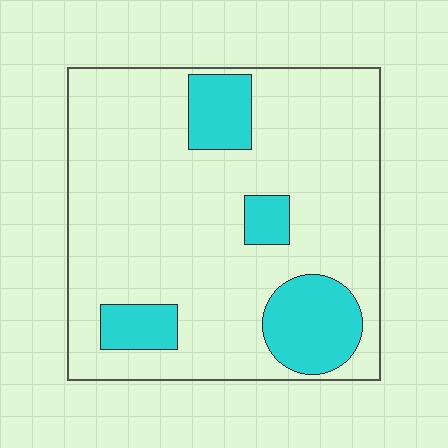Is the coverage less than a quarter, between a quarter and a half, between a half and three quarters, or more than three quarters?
Less than a quarter.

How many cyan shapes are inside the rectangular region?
4.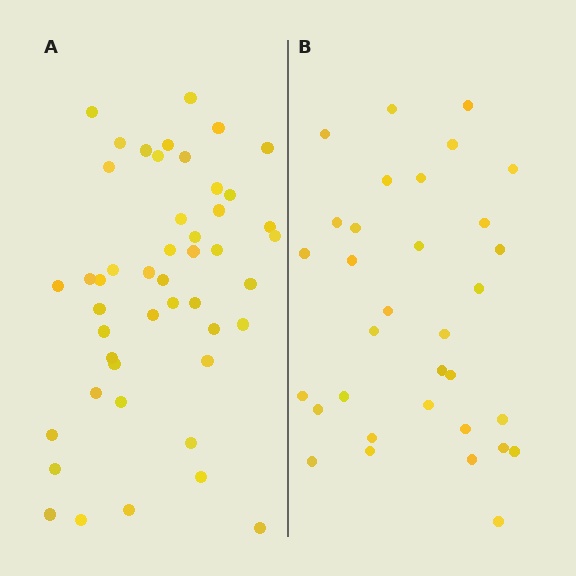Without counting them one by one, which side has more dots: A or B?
Region A (the left region) has more dots.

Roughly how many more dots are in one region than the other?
Region A has approximately 15 more dots than region B.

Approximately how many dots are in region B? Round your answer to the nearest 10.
About 30 dots. (The exact count is 33, which rounds to 30.)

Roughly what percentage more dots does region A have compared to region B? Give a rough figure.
About 40% more.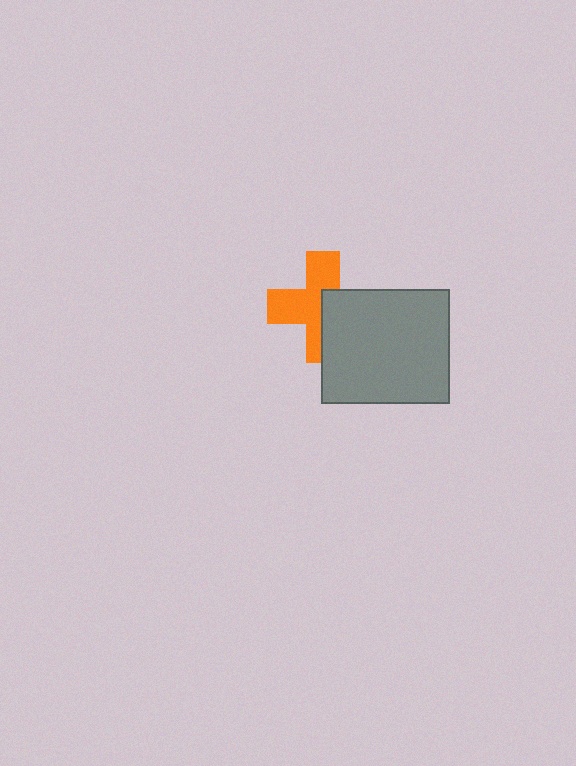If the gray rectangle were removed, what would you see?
You would see the complete orange cross.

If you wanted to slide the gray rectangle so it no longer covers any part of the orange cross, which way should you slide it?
Slide it right — that is the most direct way to separate the two shapes.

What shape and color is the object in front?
The object in front is a gray rectangle.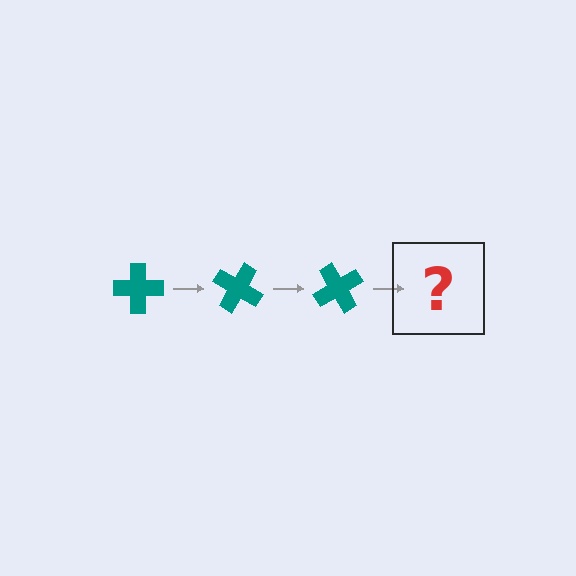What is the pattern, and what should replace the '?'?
The pattern is that the cross rotates 30 degrees each step. The '?' should be a teal cross rotated 90 degrees.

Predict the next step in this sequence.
The next step is a teal cross rotated 90 degrees.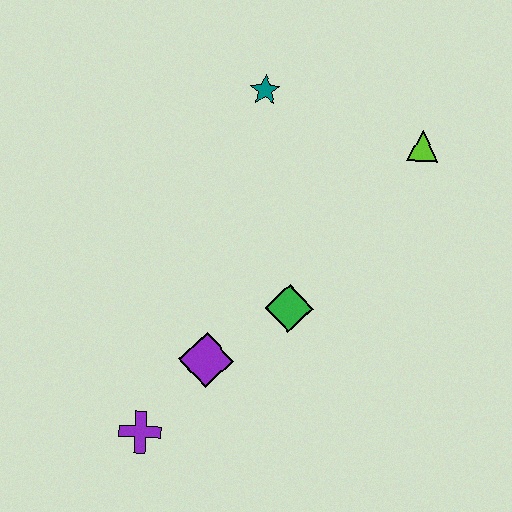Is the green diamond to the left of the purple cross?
No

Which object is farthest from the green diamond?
The teal star is farthest from the green diamond.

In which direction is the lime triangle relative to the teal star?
The lime triangle is to the right of the teal star.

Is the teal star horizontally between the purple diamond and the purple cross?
No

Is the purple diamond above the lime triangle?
No